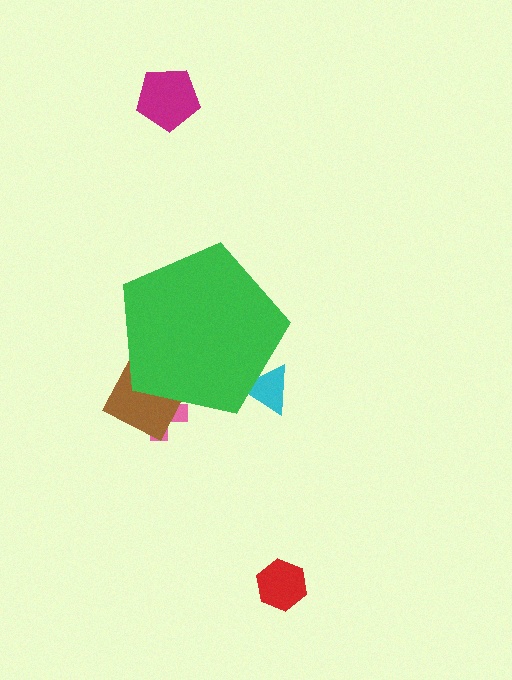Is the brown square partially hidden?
Yes, the brown square is partially hidden behind the green pentagon.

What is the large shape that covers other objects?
A green pentagon.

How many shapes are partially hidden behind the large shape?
3 shapes are partially hidden.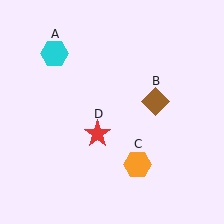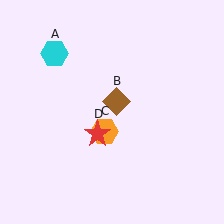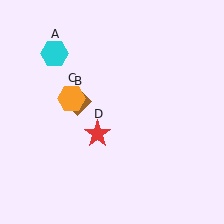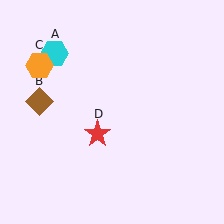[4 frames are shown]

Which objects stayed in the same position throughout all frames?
Cyan hexagon (object A) and red star (object D) remained stationary.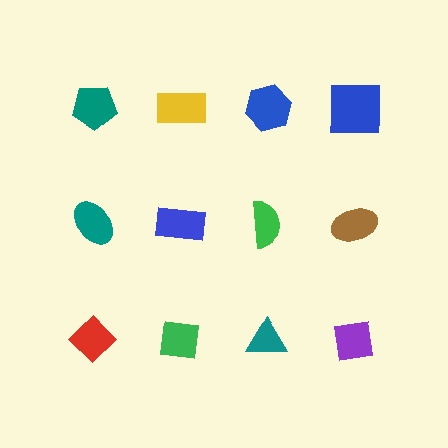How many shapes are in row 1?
4 shapes.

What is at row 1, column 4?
A blue square.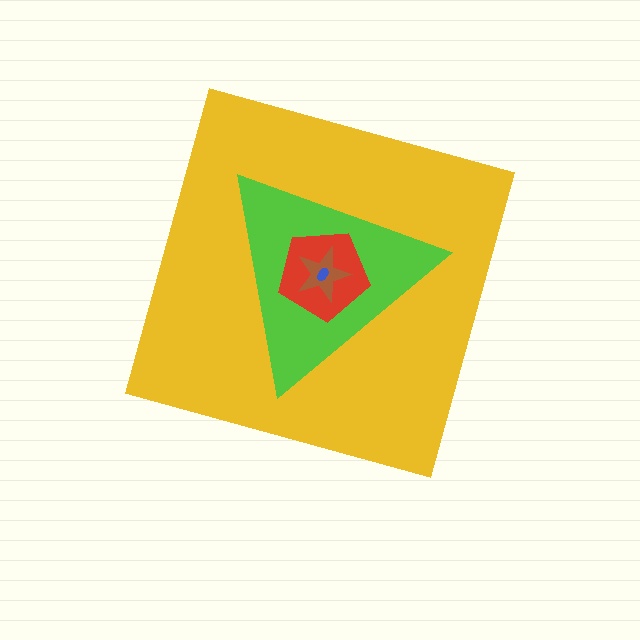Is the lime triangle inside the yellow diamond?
Yes.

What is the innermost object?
The blue ellipse.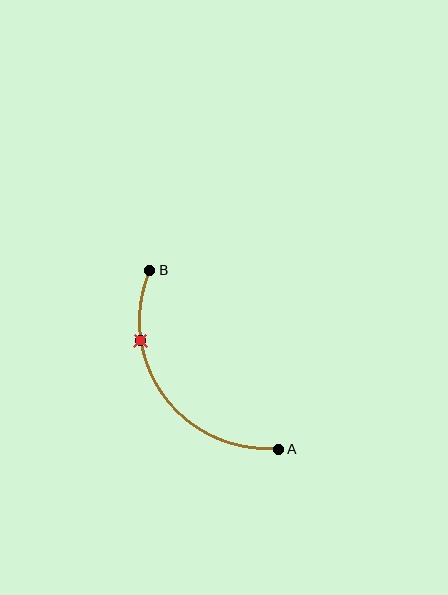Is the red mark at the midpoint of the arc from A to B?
No. The red mark lies on the arc but is closer to endpoint B. The arc midpoint would be at the point on the curve equidistant along the arc from both A and B.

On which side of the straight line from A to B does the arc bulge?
The arc bulges below and to the left of the straight line connecting A and B.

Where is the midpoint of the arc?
The arc midpoint is the point on the curve farthest from the straight line joining A and B. It sits below and to the left of that line.